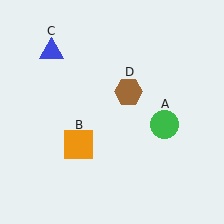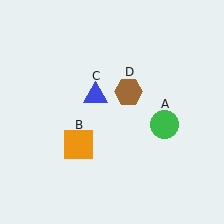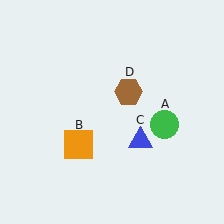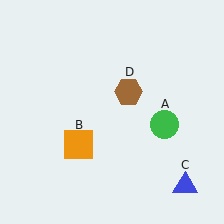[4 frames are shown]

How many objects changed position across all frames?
1 object changed position: blue triangle (object C).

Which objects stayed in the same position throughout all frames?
Green circle (object A) and orange square (object B) and brown hexagon (object D) remained stationary.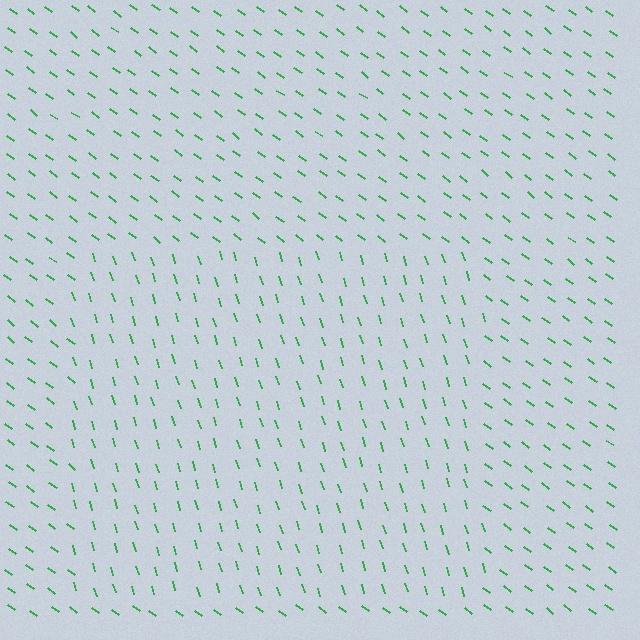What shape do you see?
I see a rectangle.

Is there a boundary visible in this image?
Yes, there is a texture boundary formed by a change in line orientation.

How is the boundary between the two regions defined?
The boundary is defined purely by a change in line orientation (approximately 37 degrees difference). All lines are the same color and thickness.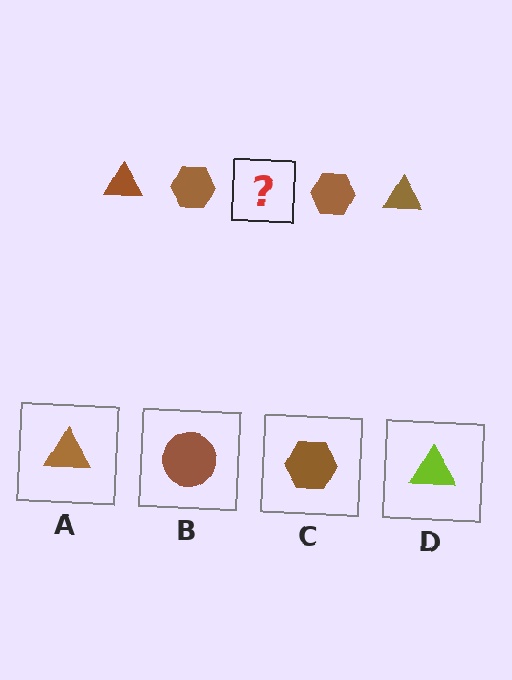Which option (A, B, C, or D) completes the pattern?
A.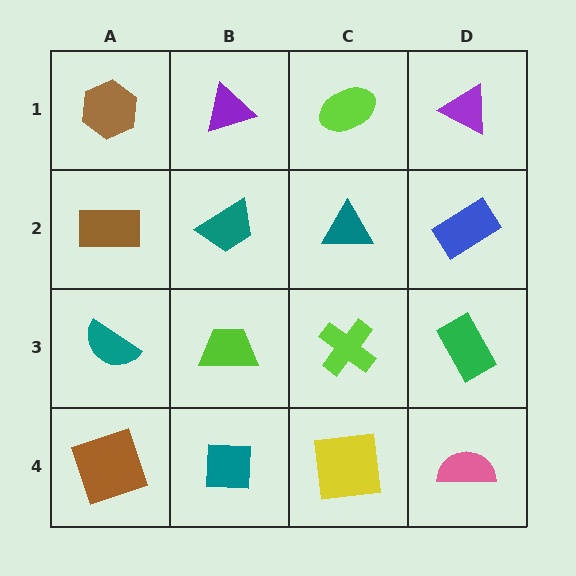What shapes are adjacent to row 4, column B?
A lime trapezoid (row 3, column B), a brown square (row 4, column A), a yellow square (row 4, column C).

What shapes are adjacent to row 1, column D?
A blue rectangle (row 2, column D), a lime ellipse (row 1, column C).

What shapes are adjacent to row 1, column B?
A teal trapezoid (row 2, column B), a brown hexagon (row 1, column A), a lime ellipse (row 1, column C).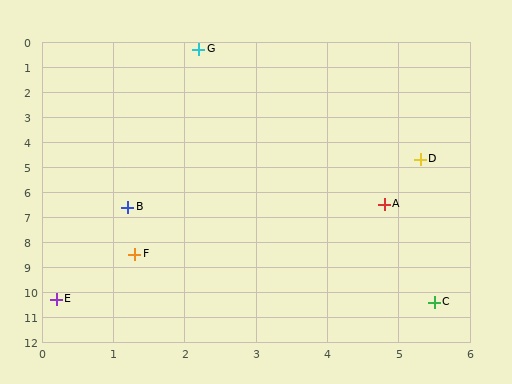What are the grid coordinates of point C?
Point C is at approximately (5.5, 10.4).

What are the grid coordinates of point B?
Point B is at approximately (1.2, 6.6).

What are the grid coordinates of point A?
Point A is at approximately (4.8, 6.5).